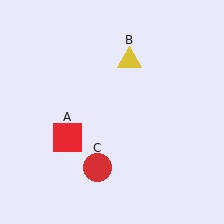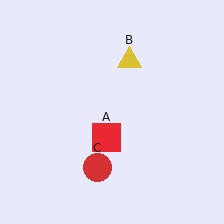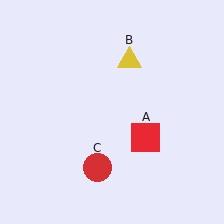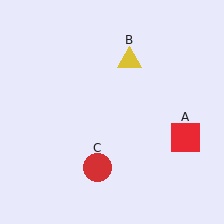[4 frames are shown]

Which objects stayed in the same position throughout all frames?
Yellow triangle (object B) and red circle (object C) remained stationary.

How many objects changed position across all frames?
1 object changed position: red square (object A).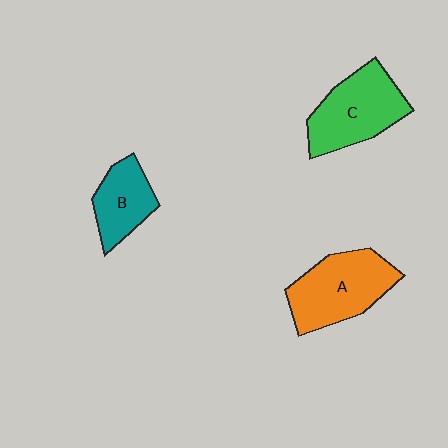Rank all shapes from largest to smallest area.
From largest to smallest: A (orange), C (green), B (teal).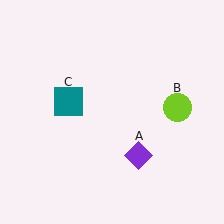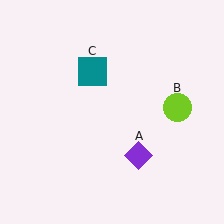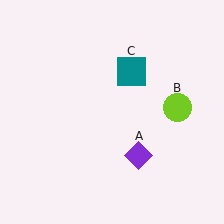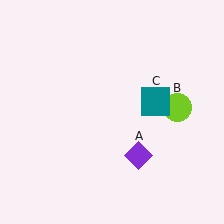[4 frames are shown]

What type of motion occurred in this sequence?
The teal square (object C) rotated clockwise around the center of the scene.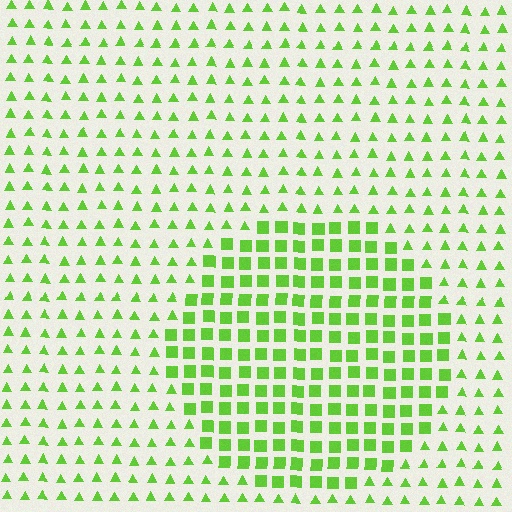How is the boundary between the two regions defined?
The boundary is defined by a change in element shape: squares inside vs. triangles outside. All elements share the same color and spacing.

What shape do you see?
I see a circle.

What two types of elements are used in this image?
The image uses squares inside the circle region and triangles outside it.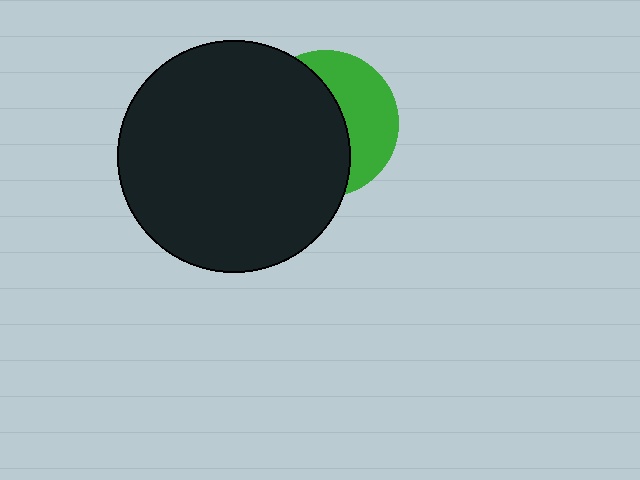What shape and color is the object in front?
The object in front is a black circle.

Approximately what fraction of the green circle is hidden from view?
Roughly 60% of the green circle is hidden behind the black circle.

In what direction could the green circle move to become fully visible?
The green circle could move right. That would shift it out from behind the black circle entirely.